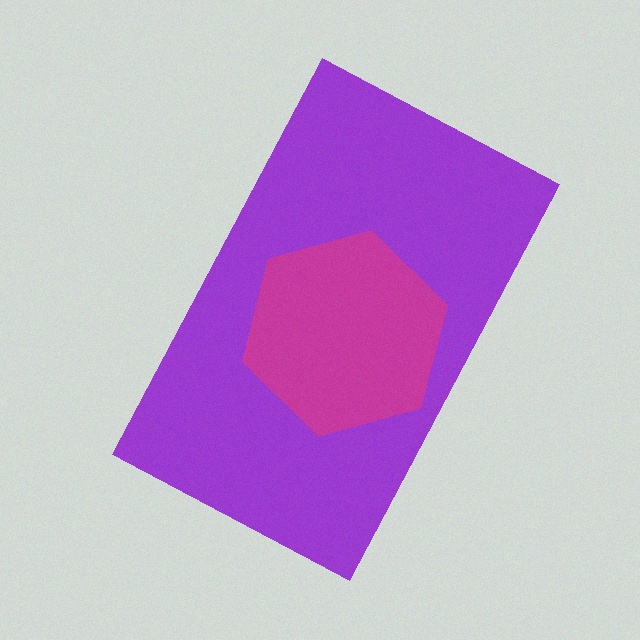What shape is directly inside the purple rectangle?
The magenta hexagon.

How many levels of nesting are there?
2.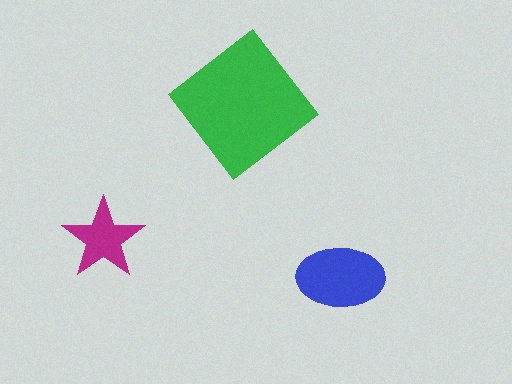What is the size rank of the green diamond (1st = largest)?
1st.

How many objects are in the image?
There are 3 objects in the image.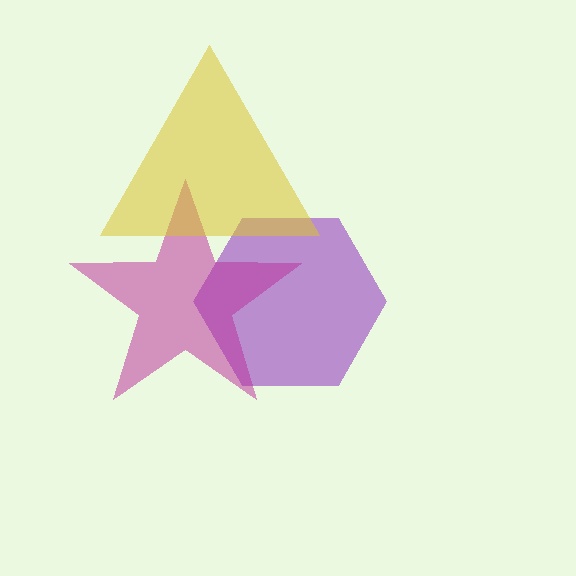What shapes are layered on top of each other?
The layered shapes are: a purple hexagon, a magenta star, a yellow triangle.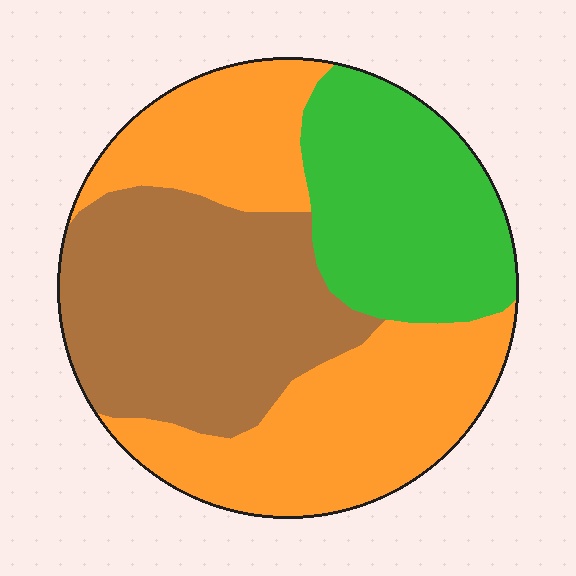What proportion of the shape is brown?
Brown covers around 35% of the shape.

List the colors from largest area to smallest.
From largest to smallest: orange, brown, green.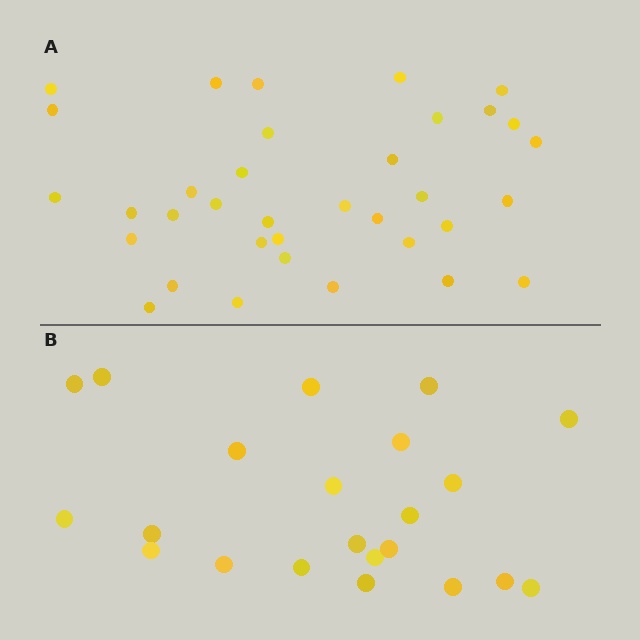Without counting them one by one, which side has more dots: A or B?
Region A (the top region) has more dots.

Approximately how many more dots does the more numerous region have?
Region A has approximately 15 more dots than region B.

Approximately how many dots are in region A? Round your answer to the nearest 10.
About 40 dots. (The exact count is 35, which rounds to 40.)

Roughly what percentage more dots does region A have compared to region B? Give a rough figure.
About 60% more.